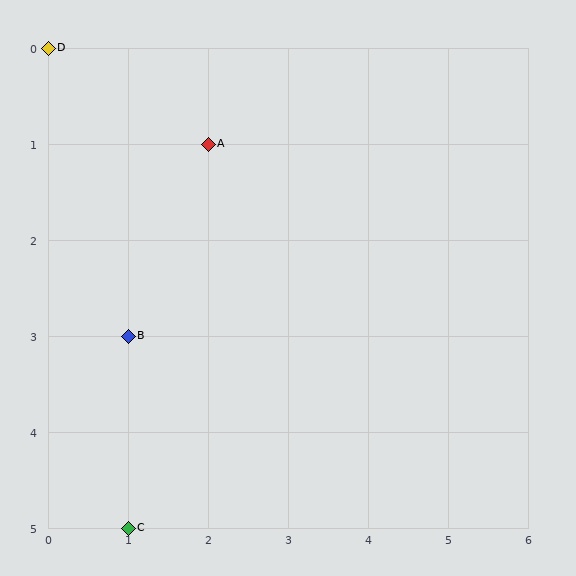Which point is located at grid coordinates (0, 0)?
Point D is at (0, 0).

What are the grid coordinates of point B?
Point B is at grid coordinates (1, 3).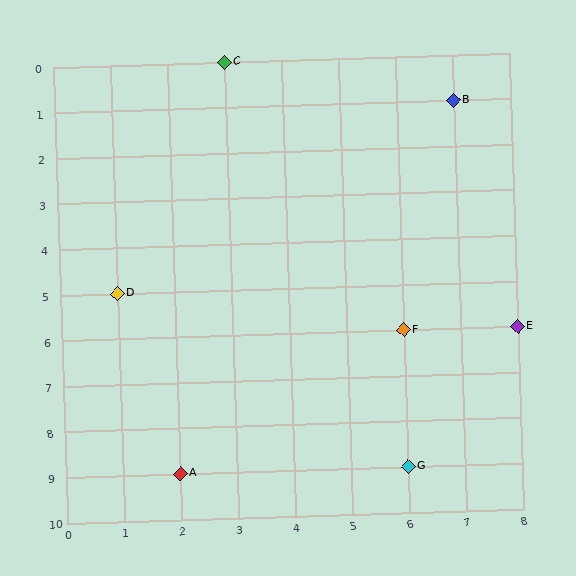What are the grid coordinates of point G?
Point G is at grid coordinates (6, 9).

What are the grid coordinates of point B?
Point B is at grid coordinates (7, 1).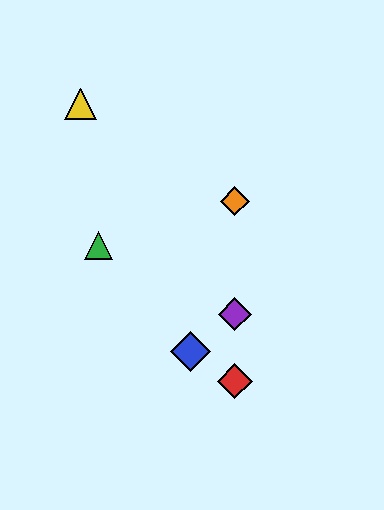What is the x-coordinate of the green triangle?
The green triangle is at x≈98.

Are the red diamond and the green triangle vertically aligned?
No, the red diamond is at x≈235 and the green triangle is at x≈98.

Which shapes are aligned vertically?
The red diamond, the purple diamond, the orange diamond are aligned vertically.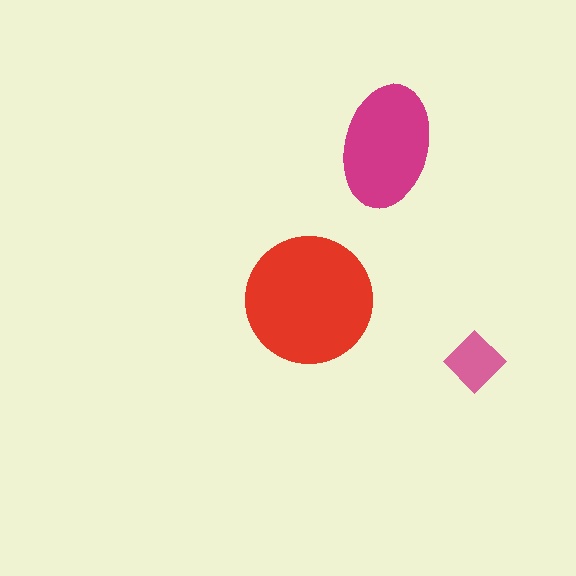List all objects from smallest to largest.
The pink diamond, the magenta ellipse, the red circle.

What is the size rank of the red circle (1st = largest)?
1st.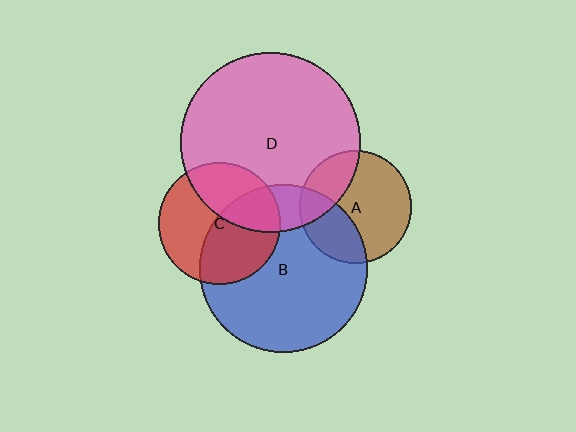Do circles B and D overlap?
Yes.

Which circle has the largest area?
Circle D (pink).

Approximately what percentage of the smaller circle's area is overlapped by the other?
Approximately 15%.